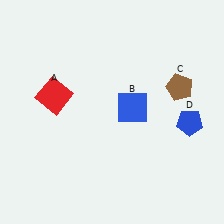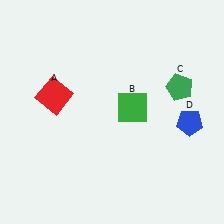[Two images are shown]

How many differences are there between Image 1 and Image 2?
There are 2 differences between the two images.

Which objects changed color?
B changed from blue to green. C changed from brown to green.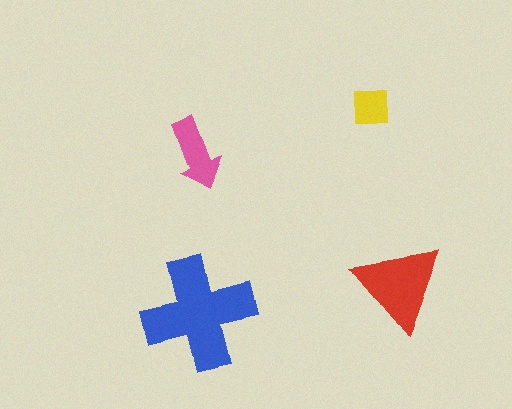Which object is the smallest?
The yellow square.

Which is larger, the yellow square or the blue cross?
The blue cross.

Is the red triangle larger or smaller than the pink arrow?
Larger.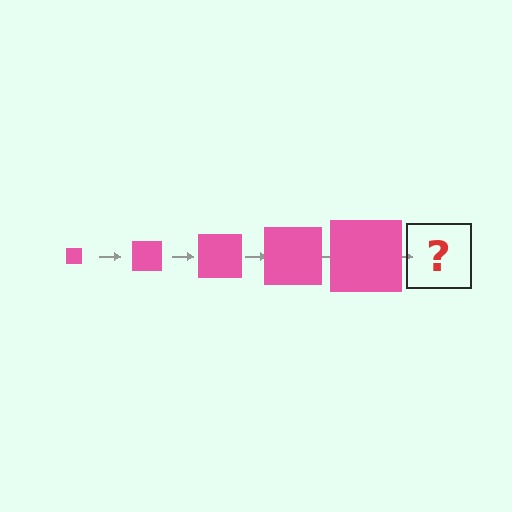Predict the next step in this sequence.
The next step is a pink square, larger than the previous one.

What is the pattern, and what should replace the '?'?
The pattern is that the square gets progressively larger each step. The '?' should be a pink square, larger than the previous one.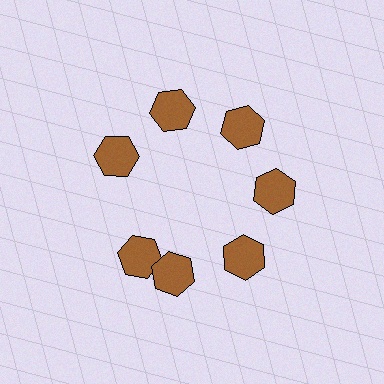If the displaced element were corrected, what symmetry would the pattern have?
It would have 7-fold rotational symmetry — the pattern would map onto itself every 51 degrees.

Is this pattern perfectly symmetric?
No. The 7 brown hexagons are arranged in a ring, but one element near the 8 o'clock position is rotated out of alignment along the ring, breaking the 7-fold rotational symmetry.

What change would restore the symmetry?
The symmetry would be restored by rotating it back into even spacing with its neighbors so that all 7 hexagons sit at equal angles and equal distance from the center.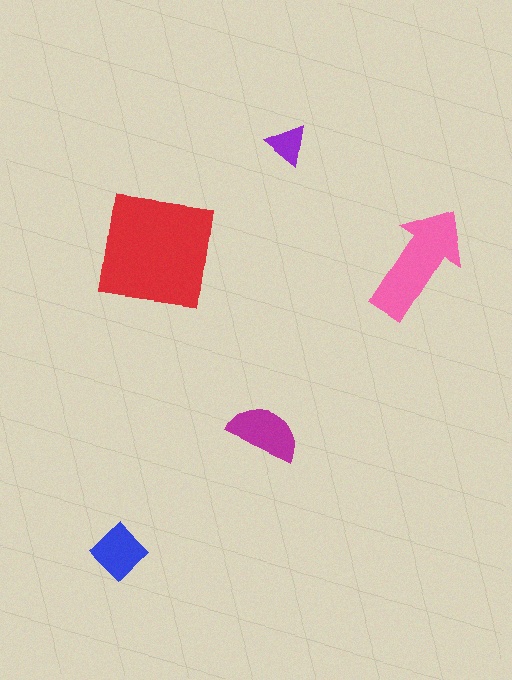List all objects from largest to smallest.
The red square, the pink arrow, the magenta semicircle, the blue diamond, the purple triangle.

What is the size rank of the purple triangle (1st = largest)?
5th.